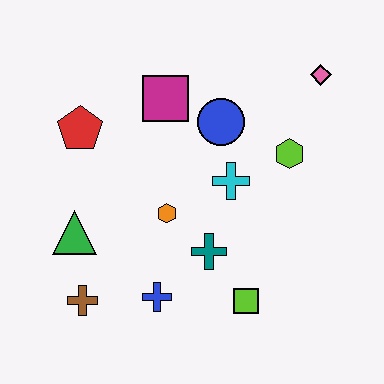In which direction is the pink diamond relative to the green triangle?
The pink diamond is to the right of the green triangle.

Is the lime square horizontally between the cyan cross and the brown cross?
No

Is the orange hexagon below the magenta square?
Yes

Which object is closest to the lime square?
The teal cross is closest to the lime square.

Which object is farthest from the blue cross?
The pink diamond is farthest from the blue cross.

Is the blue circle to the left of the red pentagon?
No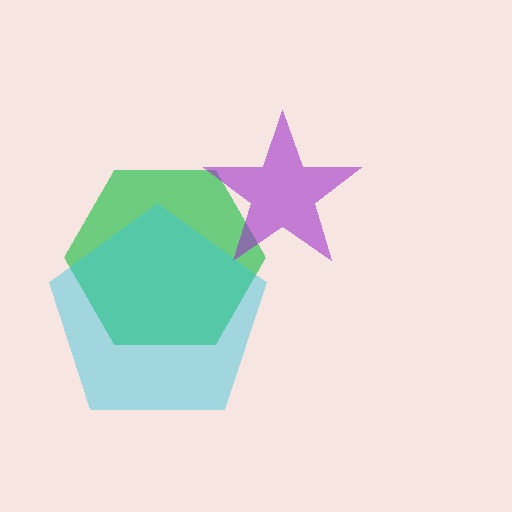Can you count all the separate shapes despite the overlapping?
Yes, there are 3 separate shapes.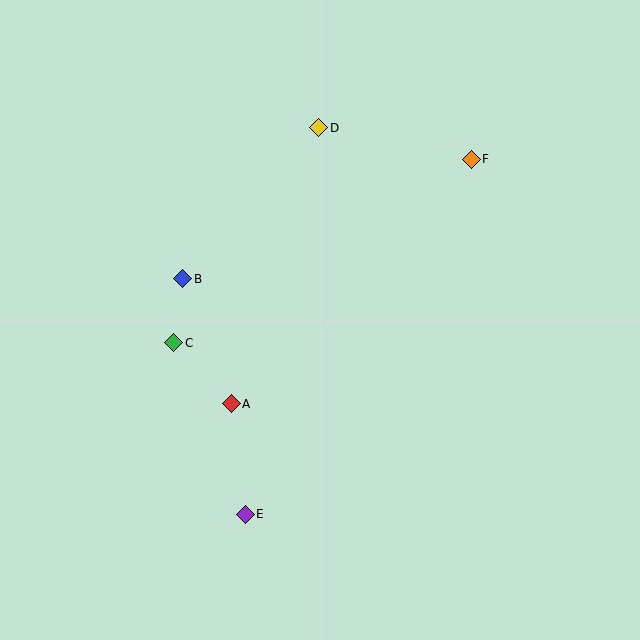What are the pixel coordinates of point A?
Point A is at (231, 404).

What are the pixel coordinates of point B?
Point B is at (183, 279).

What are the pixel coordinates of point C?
Point C is at (174, 343).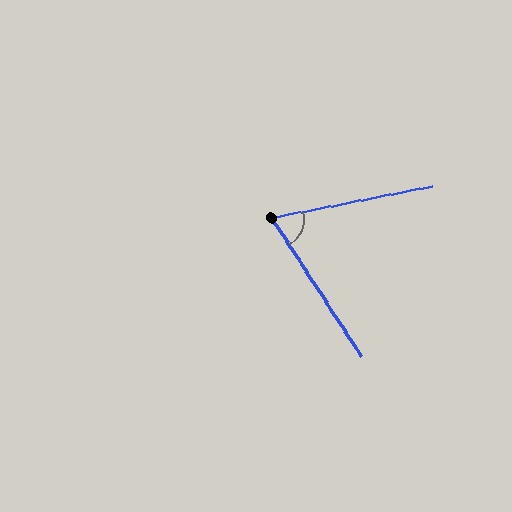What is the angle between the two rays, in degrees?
Approximately 68 degrees.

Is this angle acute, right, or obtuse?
It is acute.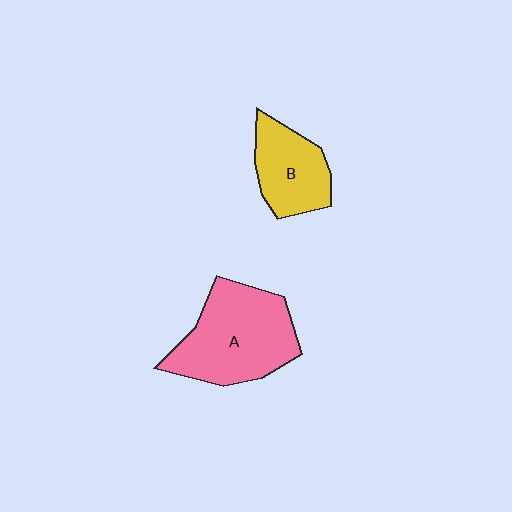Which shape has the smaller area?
Shape B (yellow).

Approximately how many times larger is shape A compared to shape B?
Approximately 1.6 times.